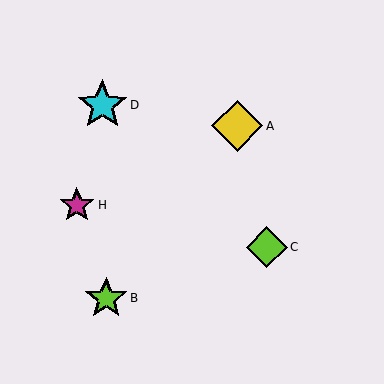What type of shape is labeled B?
Shape B is a lime star.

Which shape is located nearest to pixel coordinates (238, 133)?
The yellow diamond (labeled A) at (237, 126) is nearest to that location.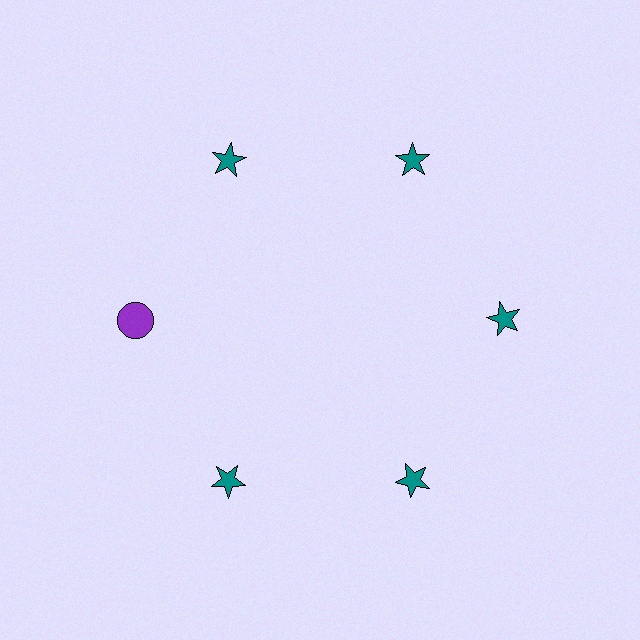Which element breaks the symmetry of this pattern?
The purple circle at roughly the 9 o'clock position breaks the symmetry. All other shapes are teal stars.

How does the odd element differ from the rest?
It differs in both color (purple instead of teal) and shape (circle instead of star).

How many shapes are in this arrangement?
There are 6 shapes arranged in a ring pattern.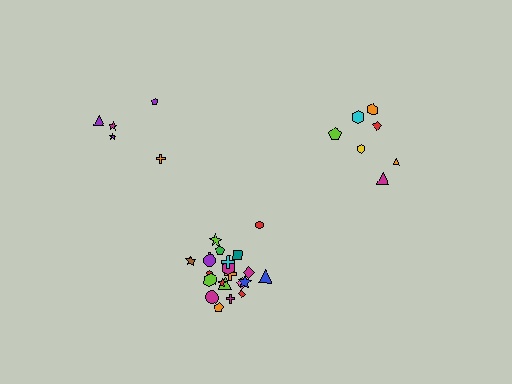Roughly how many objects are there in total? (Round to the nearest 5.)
Roughly 35 objects in total.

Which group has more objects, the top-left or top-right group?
The top-right group.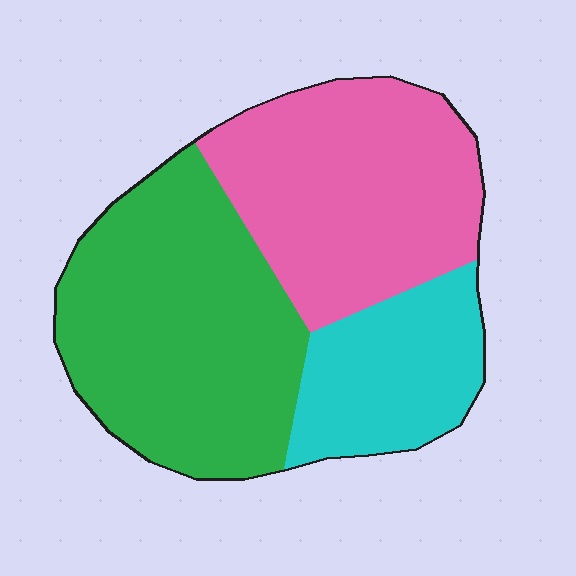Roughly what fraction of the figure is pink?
Pink covers roughly 35% of the figure.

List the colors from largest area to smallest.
From largest to smallest: green, pink, cyan.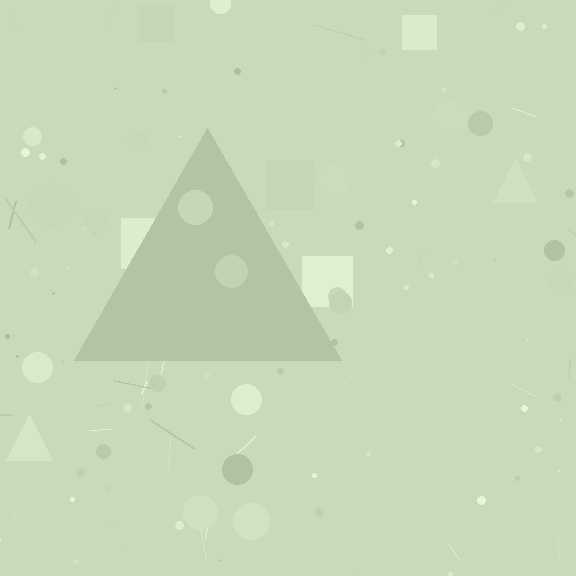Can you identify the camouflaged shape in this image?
The camouflaged shape is a triangle.